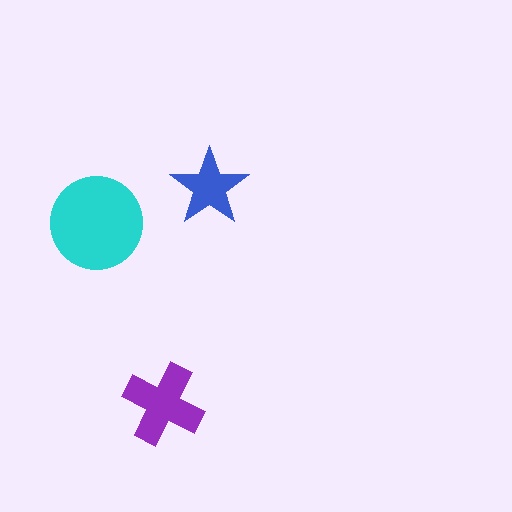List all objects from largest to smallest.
The cyan circle, the purple cross, the blue star.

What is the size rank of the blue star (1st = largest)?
3rd.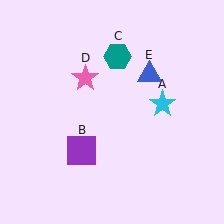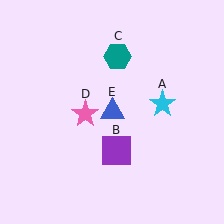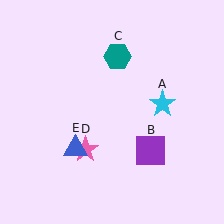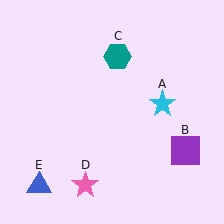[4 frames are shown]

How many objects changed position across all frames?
3 objects changed position: purple square (object B), pink star (object D), blue triangle (object E).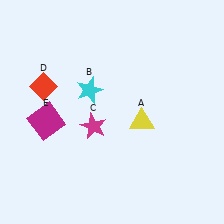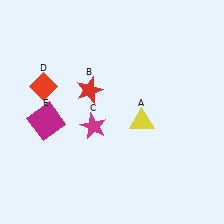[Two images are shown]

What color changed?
The star (B) changed from cyan in Image 1 to red in Image 2.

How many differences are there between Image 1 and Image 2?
There is 1 difference between the two images.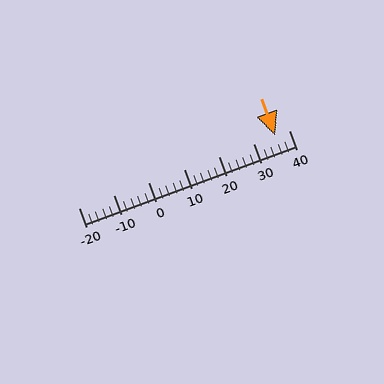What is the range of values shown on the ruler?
The ruler shows values from -20 to 40.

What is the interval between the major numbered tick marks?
The major tick marks are spaced 10 units apart.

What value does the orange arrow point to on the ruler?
The orange arrow points to approximately 36.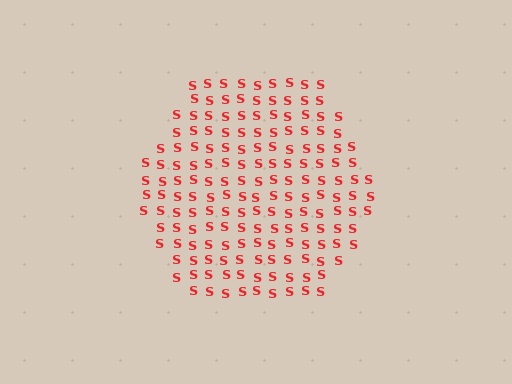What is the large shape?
The large shape is a hexagon.